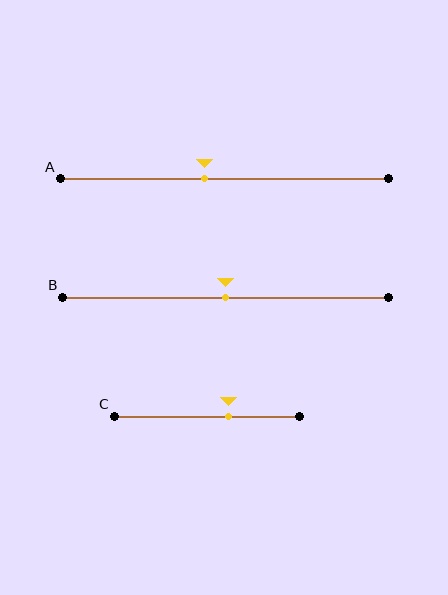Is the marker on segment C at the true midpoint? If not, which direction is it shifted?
No, the marker on segment C is shifted to the right by about 11% of the segment length.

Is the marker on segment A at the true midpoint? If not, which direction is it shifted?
No, the marker on segment A is shifted to the left by about 6% of the segment length.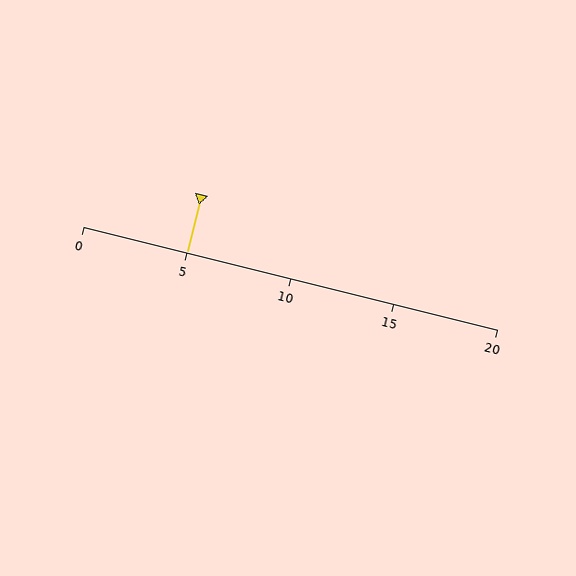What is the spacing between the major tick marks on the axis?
The major ticks are spaced 5 apart.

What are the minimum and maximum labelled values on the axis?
The axis runs from 0 to 20.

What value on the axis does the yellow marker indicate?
The marker indicates approximately 5.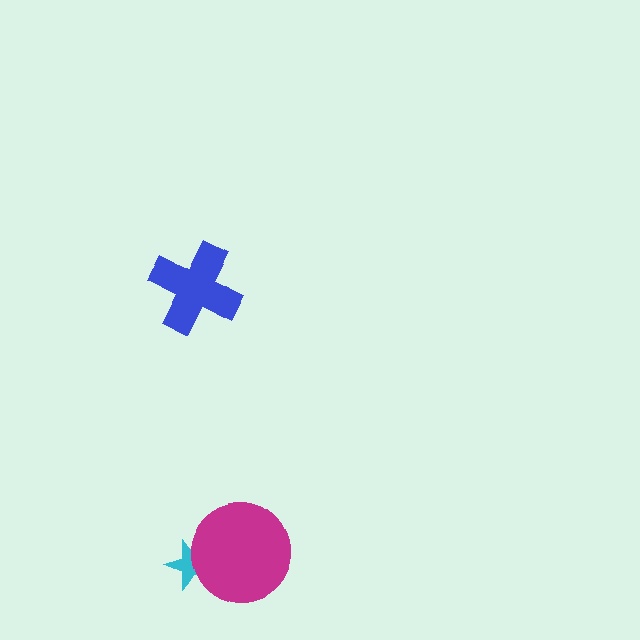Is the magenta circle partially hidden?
No, no other shape covers it.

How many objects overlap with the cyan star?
1 object overlaps with the cyan star.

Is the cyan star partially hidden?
Yes, it is partially covered by another shape.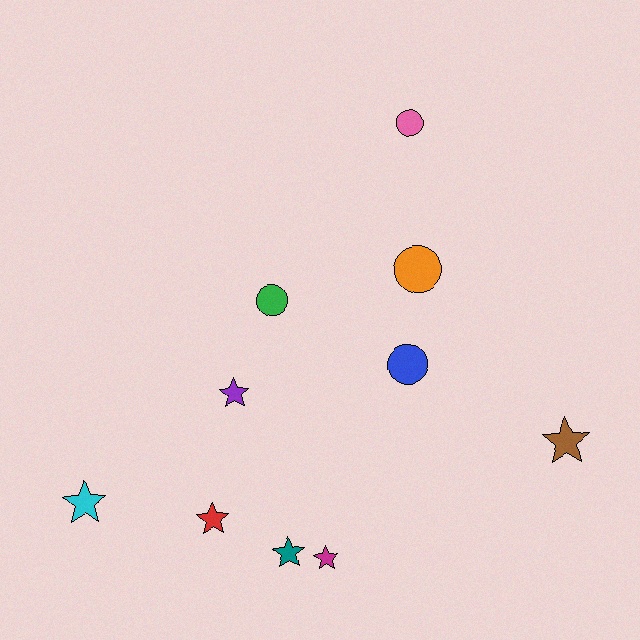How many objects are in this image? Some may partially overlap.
There are 10 objects.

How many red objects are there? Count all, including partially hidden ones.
There is 1 red object.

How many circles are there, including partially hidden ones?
There are 4 circles.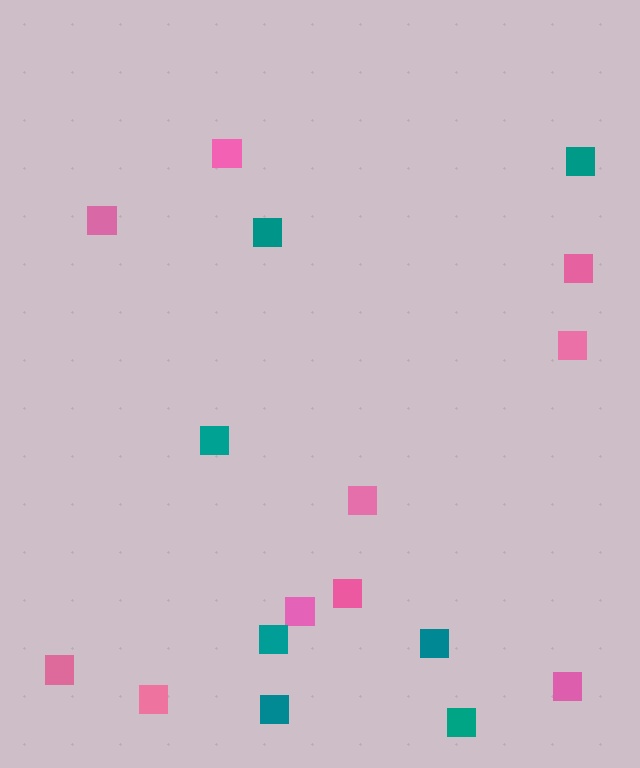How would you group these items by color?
There are 2 groups: one group of pink squares (10) and one group of teal squares (7).